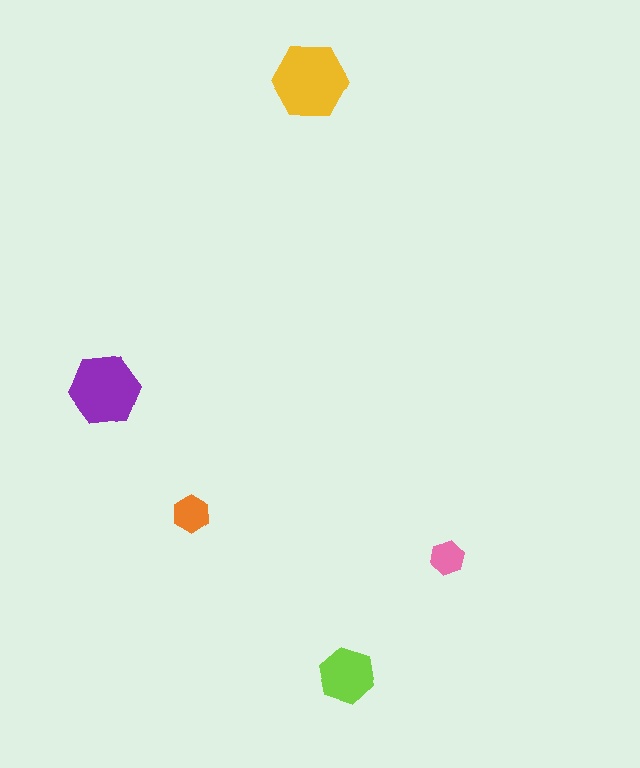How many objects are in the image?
There are 5 objects in the image.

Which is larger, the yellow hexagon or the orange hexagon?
The yellow one.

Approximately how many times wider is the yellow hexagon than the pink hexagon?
About 2 times wider.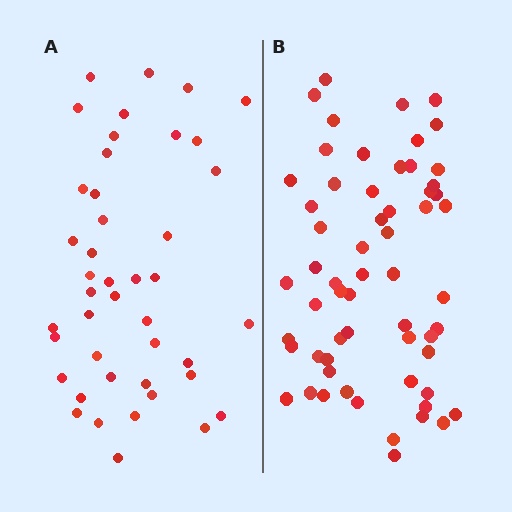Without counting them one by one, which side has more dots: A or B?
Region B (the right region) has more dots.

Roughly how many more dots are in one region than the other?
Region B has approximately 15 more dots than region A.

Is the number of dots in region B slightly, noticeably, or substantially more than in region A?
Region B has noticeably more, but not dramatically so. The ratio is roughly 1.4 to 1.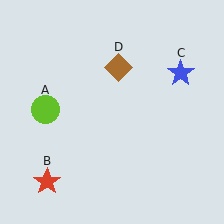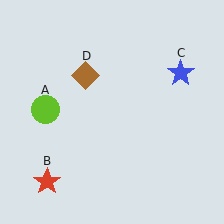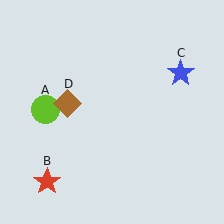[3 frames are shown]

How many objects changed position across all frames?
1 object changed position: brown diamond (object D).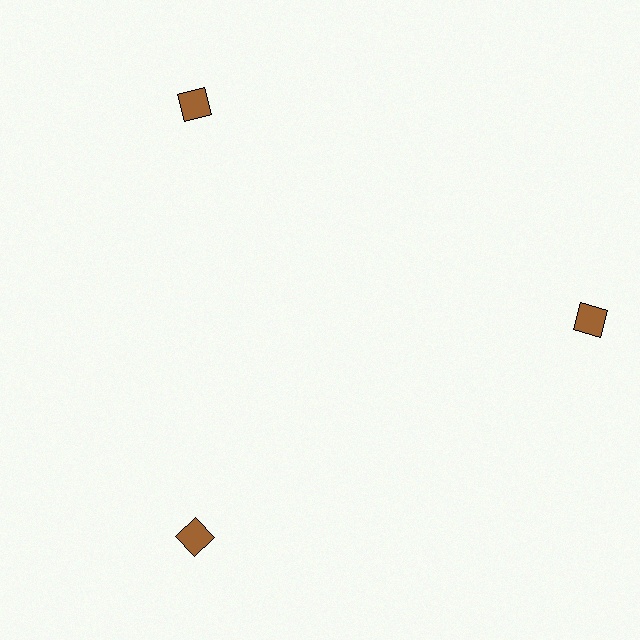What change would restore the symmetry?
The symmetry would be restored by moving it inward, back onto the ring so that all 3 diamonds sit at equal angles and equal distance from the center.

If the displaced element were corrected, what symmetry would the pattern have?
It would have 3-fold rotational symmetry — the pattern would map onto itself every 120 degrees.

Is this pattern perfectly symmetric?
No. The 3 brown diamonds are arranged in a ring, but one element near the 3 o'clock position is pushed outward from the center, breaking the 3-fold rotational symmetry.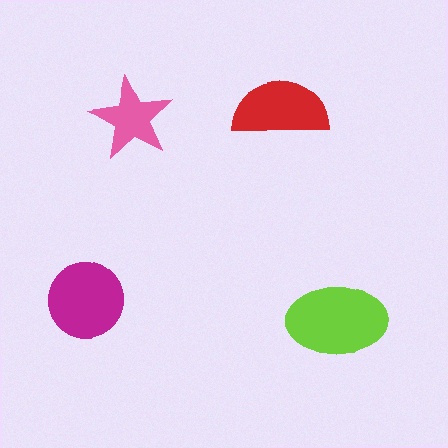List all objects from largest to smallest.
The lime ellipse, the magenta circle, the red semicircle, the pink star.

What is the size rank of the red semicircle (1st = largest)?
3rd.